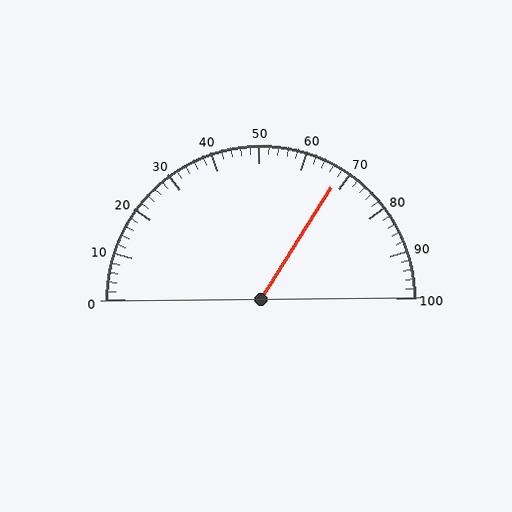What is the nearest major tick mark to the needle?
The nearest major tick mark is 70.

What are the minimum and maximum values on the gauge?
The gauge ranges from 0 to 100.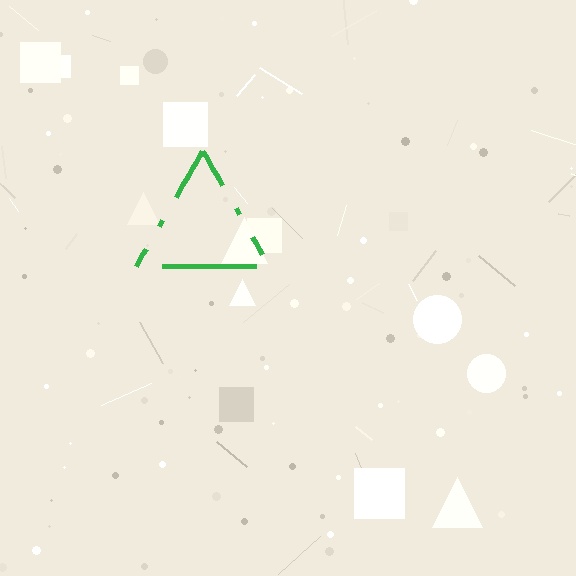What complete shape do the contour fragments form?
The contour fragments form a triangle.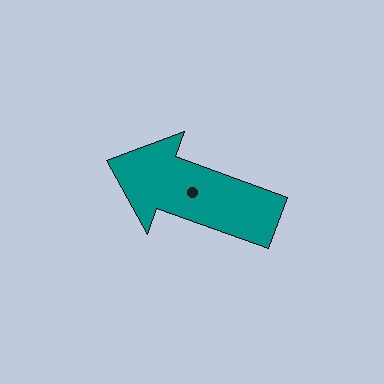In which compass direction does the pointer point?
West.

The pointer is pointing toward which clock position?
Roughly 10 o'clock.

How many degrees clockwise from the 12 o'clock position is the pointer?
Approximately 290 degrees.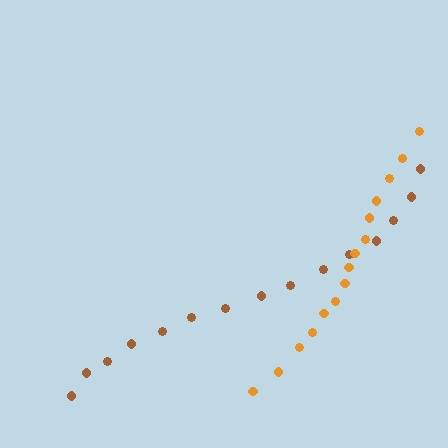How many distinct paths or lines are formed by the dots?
There are 2 distinct paths.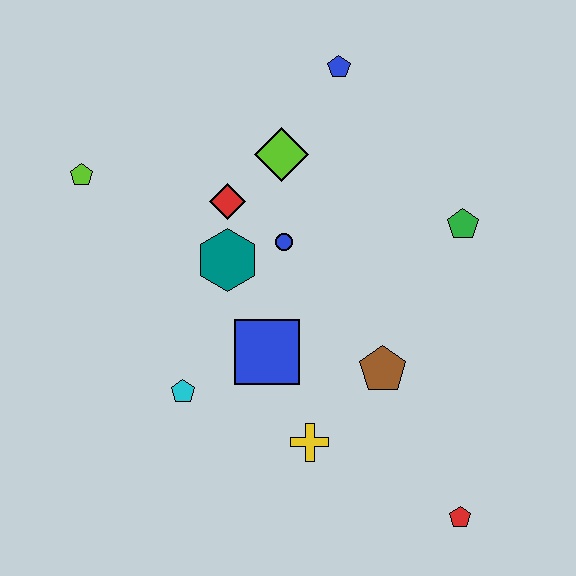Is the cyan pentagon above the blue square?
No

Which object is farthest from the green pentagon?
The lime pentagon is farthest from the green pentagon.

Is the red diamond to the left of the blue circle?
Yes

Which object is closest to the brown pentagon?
The yellow cross is closest to the brown pentagon.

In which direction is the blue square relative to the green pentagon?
The blue square is to the left of the green pentagon.